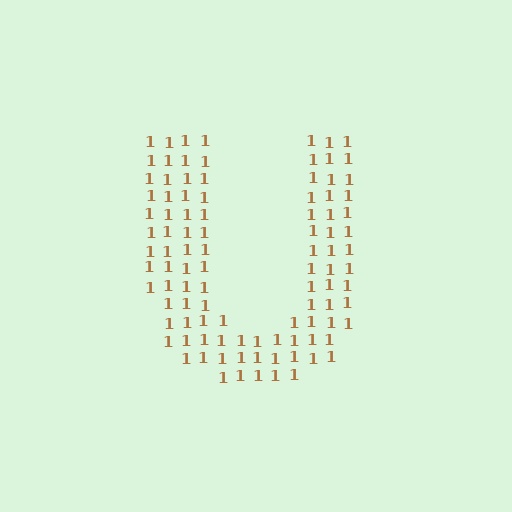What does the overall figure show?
The overall figure shows the letter U.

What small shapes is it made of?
It is made of small digit 1's.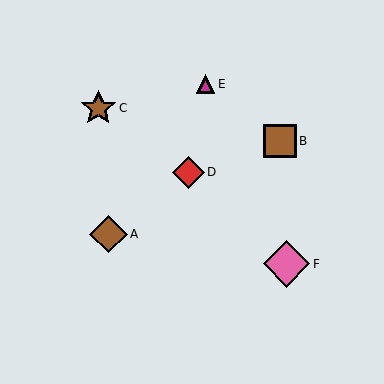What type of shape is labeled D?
Shape D is a red diamond.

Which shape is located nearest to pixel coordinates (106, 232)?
The brown diamond (labeled A) at (108, 234) is nearest to that location.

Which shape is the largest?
The pink diamond (labeled F) is the largest.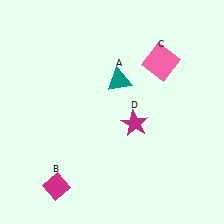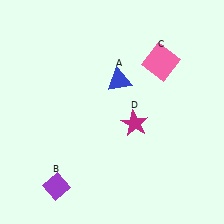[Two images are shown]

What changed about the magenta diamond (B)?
In Image 1, B is magenta. In Image 2, it changed to purple.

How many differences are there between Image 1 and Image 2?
There are 2 differences between the two images.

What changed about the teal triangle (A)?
In Image 1, A is teal. In Image 2, it changed to blue.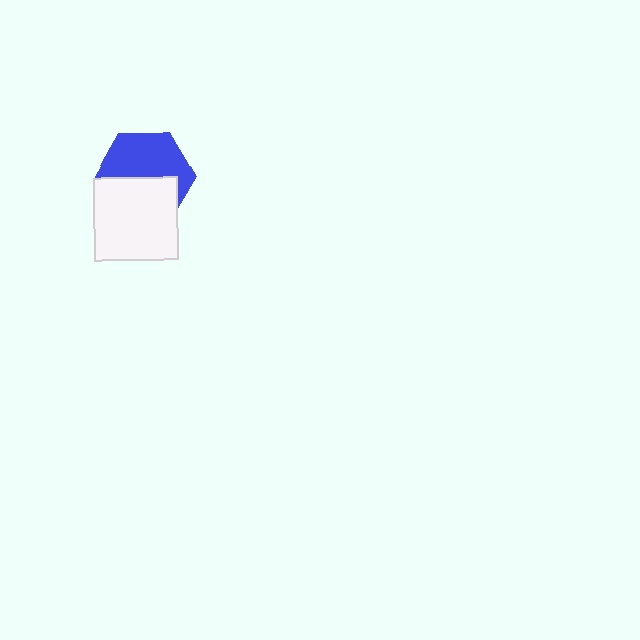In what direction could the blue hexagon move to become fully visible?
The blue hexagon could move up. That would shift it out from behind the white rectangle entirely.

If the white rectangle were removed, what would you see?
You would see the complete blue hexagon.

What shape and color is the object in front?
The object in front is a white rectangle.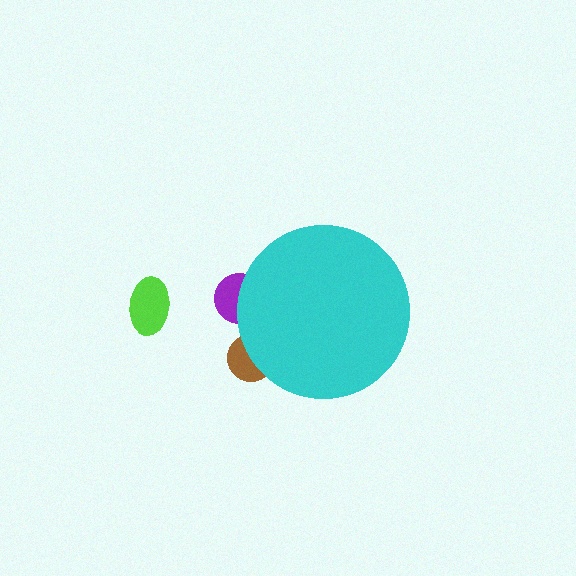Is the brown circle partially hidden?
Yes, the brown circle is partially hidden behind the cyan circle.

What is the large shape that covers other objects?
A cyan circle.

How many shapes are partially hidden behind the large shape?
2 shapes are partially hidden.